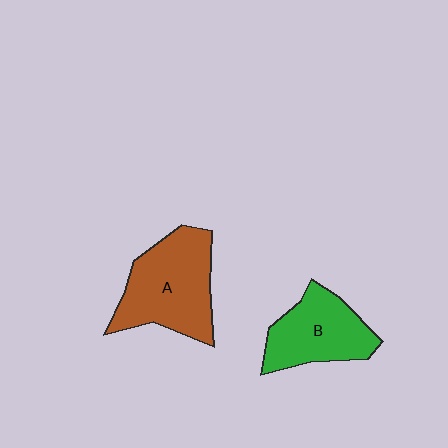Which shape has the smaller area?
Shape B (green).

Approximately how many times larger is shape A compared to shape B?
Approximately 1.3 times.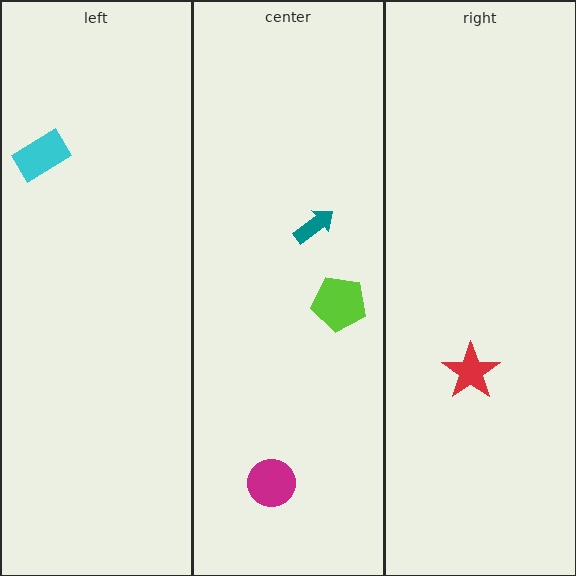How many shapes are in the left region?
1.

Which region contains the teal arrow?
The center region.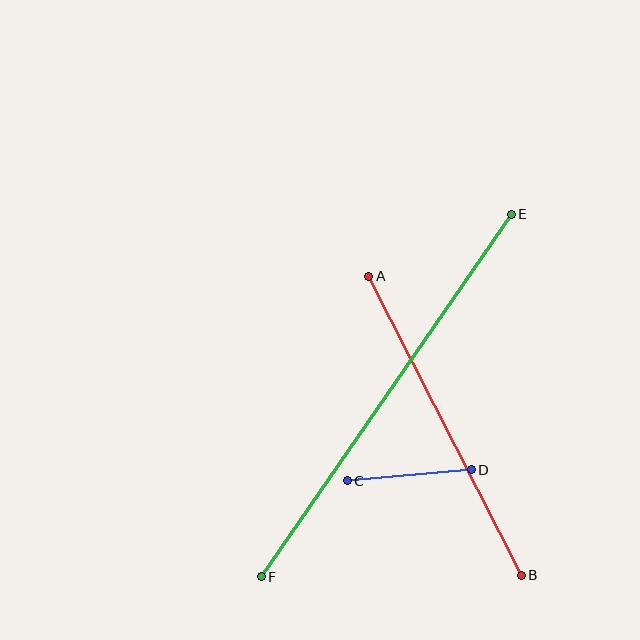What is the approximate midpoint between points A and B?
The midpoint is at approximately (445, 426) pixels.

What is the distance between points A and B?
The distance is approximately 336 pixels.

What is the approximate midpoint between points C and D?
The midpoint is at approximately (409, 475) pixels.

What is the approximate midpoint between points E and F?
The midpoint is at approximately (386, 395) pixels.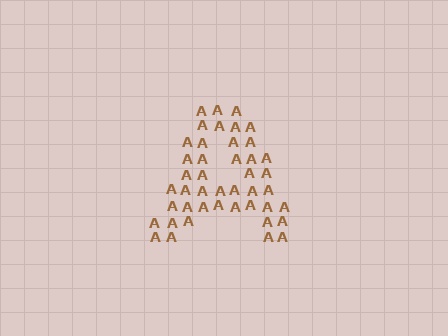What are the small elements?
The small elements are letter A's.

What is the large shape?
The large shape is the letter A.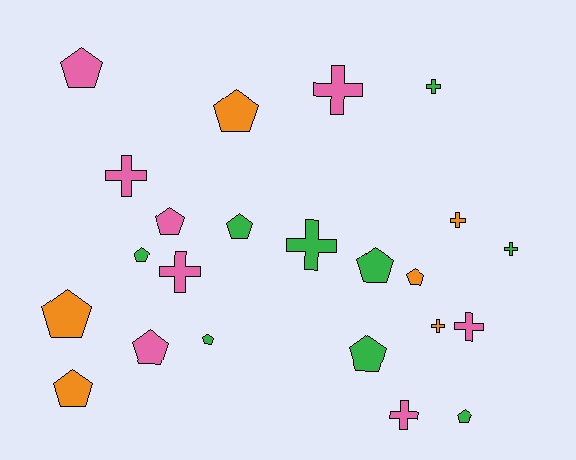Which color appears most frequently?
Green, with 9 objects.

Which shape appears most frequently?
Pentagon, with 13 objects.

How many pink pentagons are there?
There are 3 pink pentagons.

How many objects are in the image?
There are 23 objects.